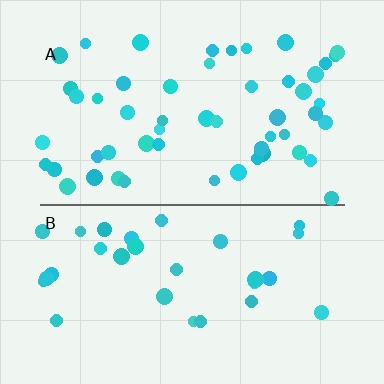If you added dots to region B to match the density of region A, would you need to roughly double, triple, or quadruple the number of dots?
Approximately double.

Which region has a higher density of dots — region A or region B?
A (the top).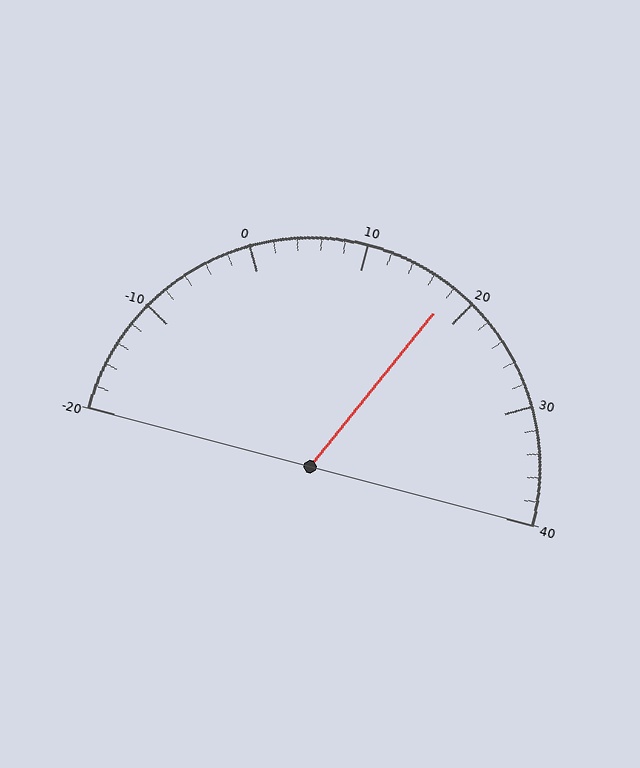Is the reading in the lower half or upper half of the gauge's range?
The reading is in the upper half of the range (-20 to 40).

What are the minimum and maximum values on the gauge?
The gauge ranges from -20 to 40.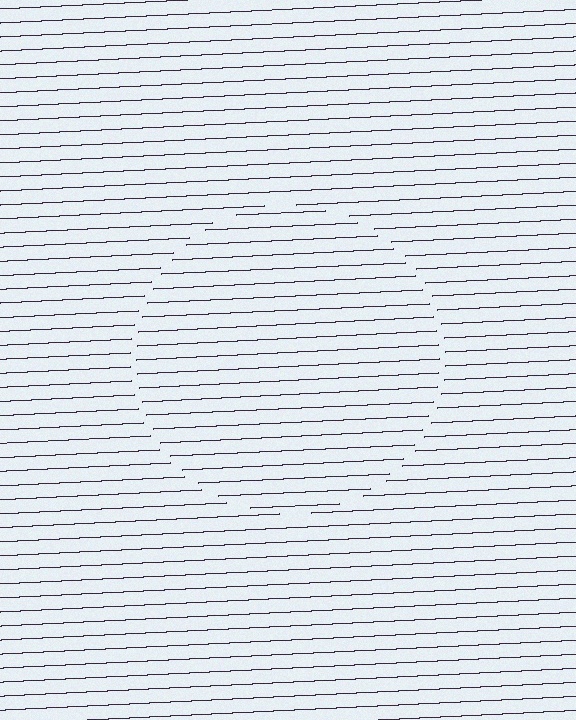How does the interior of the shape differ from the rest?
The interior of the shape contains the same grating, shifted by half a period — the contour is defined by the phase discontinuity where line-ends from the inner and outer gratings abut.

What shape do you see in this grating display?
An illusory circle. The interior of the shape contains the same grating, shifted by half a period — the contour is defined by the phase discontinuity where line-ends from the inner and outer gratings abut.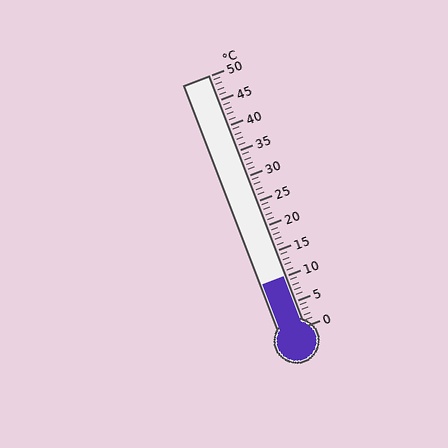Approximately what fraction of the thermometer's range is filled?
The thermometer is filled to approximately 20% of its range.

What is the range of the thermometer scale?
The thermometer scale ranges from 0°C to 50°C.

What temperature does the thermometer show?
The thermometer shows approximately 10°C.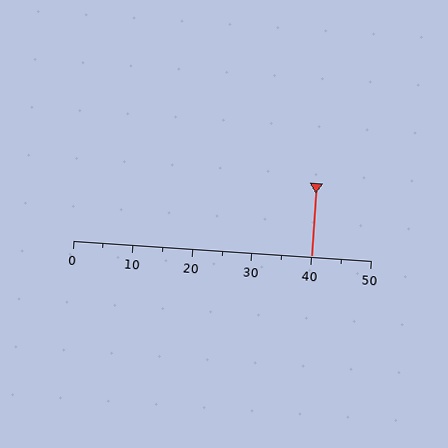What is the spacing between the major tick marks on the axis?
The major ticks are spaced 10 apart.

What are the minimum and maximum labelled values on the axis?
The axis runs from 0 to 50.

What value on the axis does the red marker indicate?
The marker indicates approximately 40.